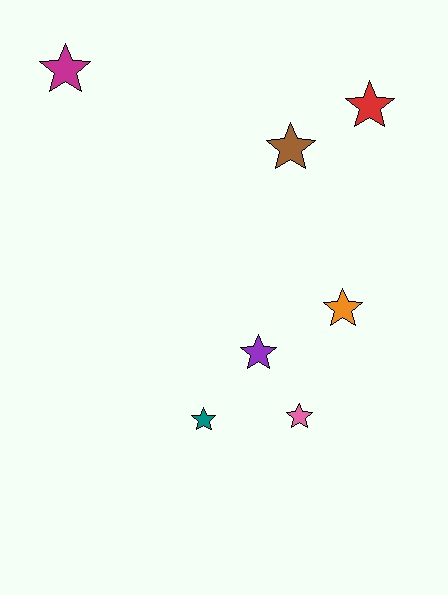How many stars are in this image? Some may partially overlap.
There are 7 stars.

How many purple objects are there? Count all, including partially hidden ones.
There is 1 purple object.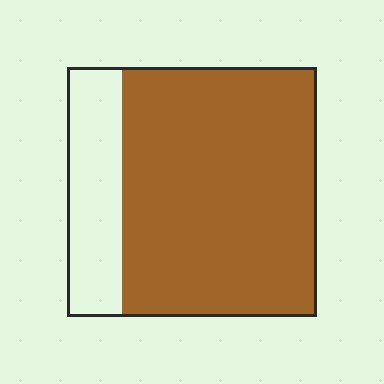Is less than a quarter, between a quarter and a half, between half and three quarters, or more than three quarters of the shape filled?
More than three quarters.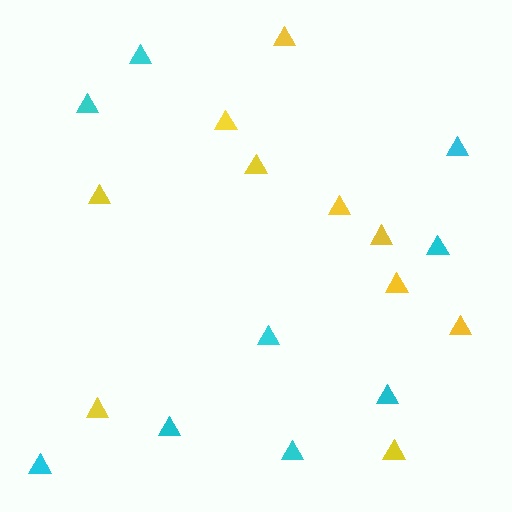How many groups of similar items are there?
There are 2 groups: one group of cyan triangles (9) and one group of yellow triangles (10).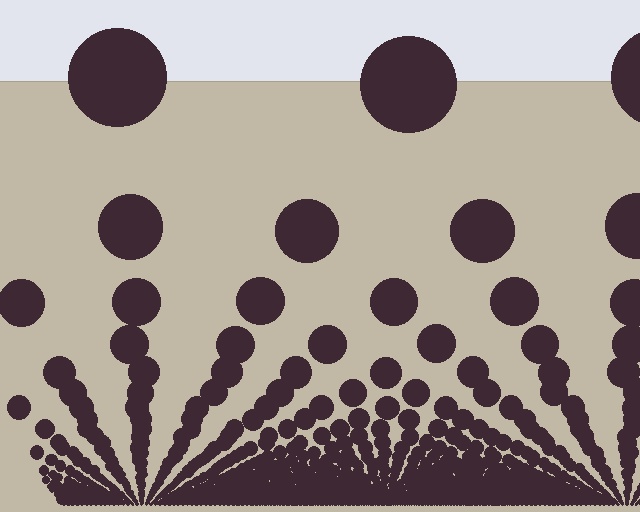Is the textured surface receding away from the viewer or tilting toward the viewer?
The surface appears to tilt toward the viewer. Texture elements get larger and sparser toward the top.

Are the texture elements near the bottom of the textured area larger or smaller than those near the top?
Smaller. The gradient is inverted — elements near the bottom are smaller and denser.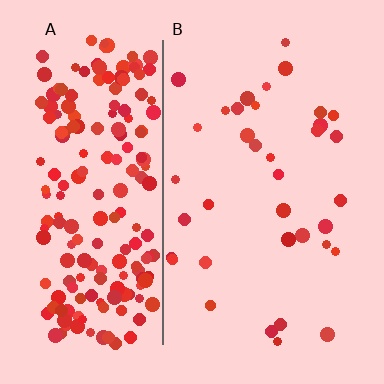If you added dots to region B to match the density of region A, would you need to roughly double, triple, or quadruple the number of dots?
Approximately quadruple.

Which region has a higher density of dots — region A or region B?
A (the left).